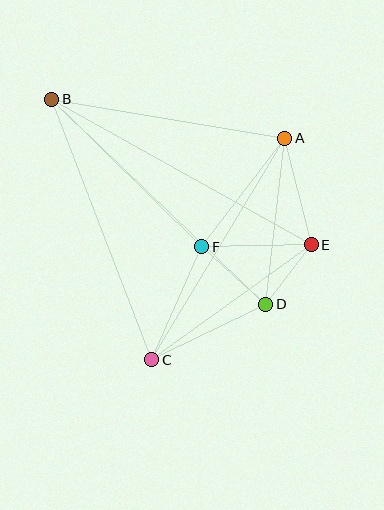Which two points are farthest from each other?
Points B and E are farthest from each other.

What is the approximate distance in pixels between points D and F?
The distance between D and F is approximately 86 pixels.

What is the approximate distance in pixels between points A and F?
The distance between A and F is approximately 137 pixels.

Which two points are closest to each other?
Points D and E are closest to each other.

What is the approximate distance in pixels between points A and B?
The distance between A and B is approximately 236 pixels.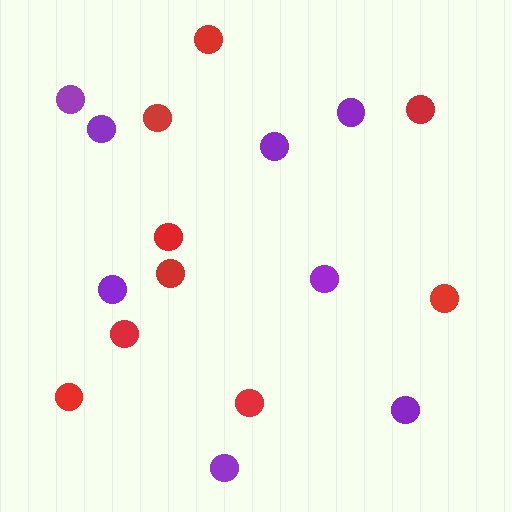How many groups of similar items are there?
There are 2 groups: one group of red circles (9) and one group of purple circles (8).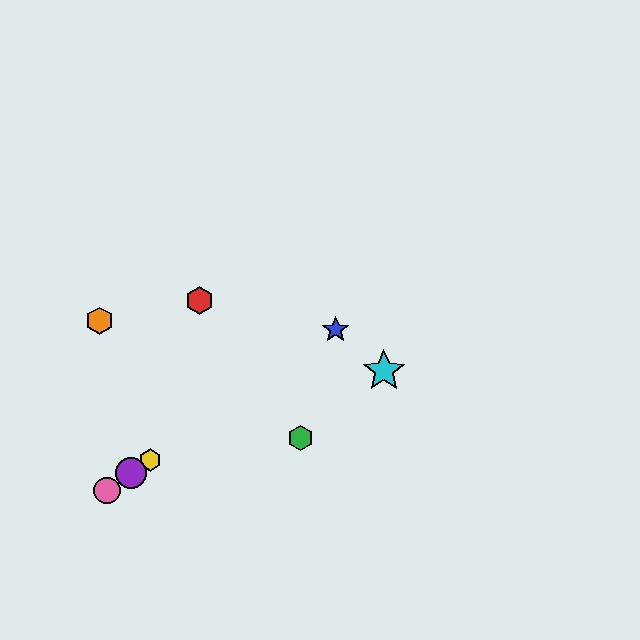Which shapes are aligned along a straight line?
The blue star, the yellow hexagon, the purple circle, the pink circle are aligned along a straight line.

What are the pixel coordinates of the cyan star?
The cyan star is at (384, 371).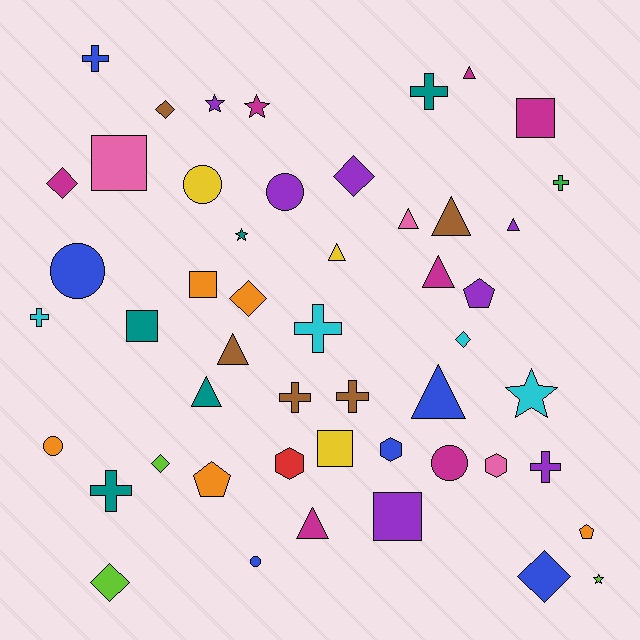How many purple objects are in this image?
There are 7 purple objects.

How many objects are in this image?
There are 50 objects.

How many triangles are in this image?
There are 10 triangles.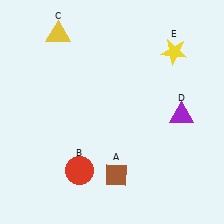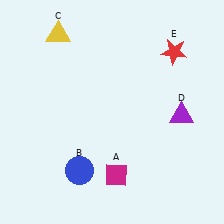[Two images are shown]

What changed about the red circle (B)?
In Image 1, B is red. In Image 2, it changed to blue.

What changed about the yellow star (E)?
In Image 1, E is yellow. In Image 2, it changed to red.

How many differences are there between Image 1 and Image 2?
There are 3 differences between the two images.